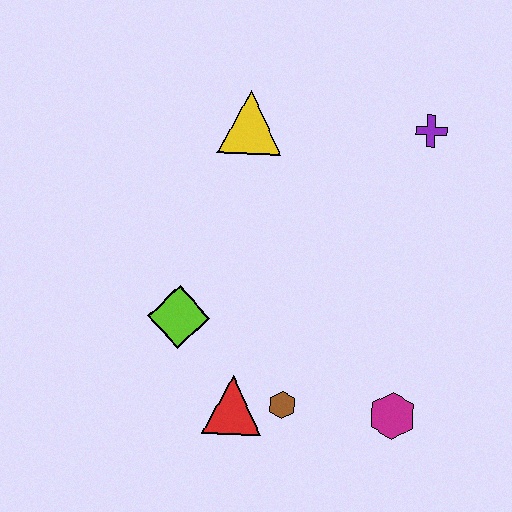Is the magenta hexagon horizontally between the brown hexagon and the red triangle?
No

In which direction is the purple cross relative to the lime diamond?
The purple cross is to the right of the lime diamond.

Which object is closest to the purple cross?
The yellow triangle is closest to the purple cross.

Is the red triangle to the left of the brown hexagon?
Yes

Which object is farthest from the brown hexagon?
The purple cross is farthest from the brown hexagon.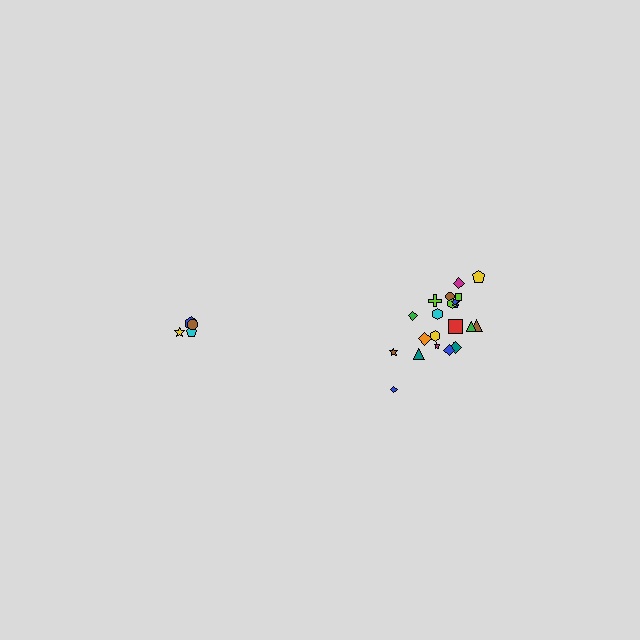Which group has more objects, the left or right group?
The right group.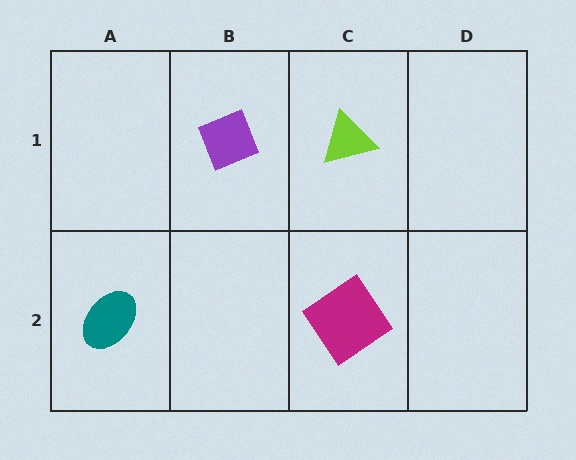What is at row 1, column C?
A lime triangle.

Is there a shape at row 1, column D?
No, that cell is empty.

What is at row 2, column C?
A magenta diamond.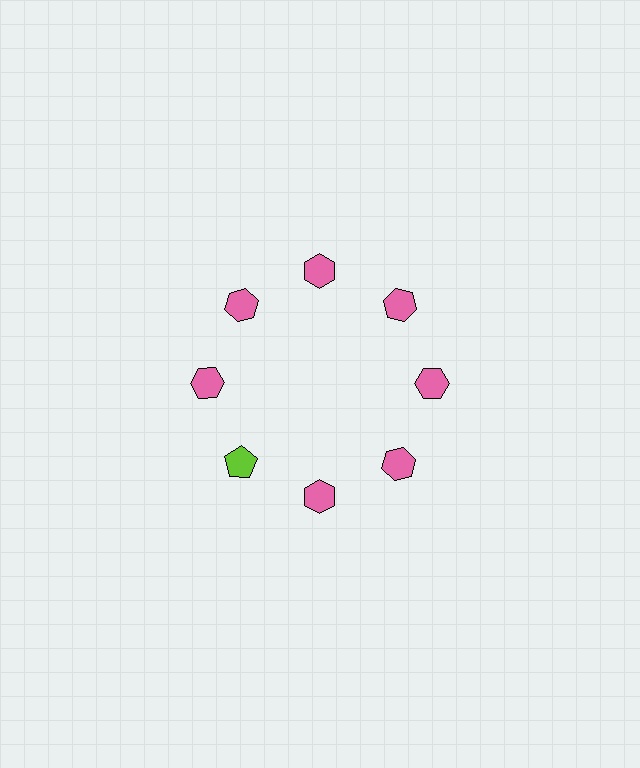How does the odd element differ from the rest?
It differs in both color (lime instead of pink) and shape (pentagon instead of hexagon).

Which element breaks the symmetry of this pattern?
The lime pentagon at roughly the 8 o'clock position breaks the symmetry. All other shapes are pink hexagons.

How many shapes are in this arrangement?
There are 8 shapes arranged in a ring pattern.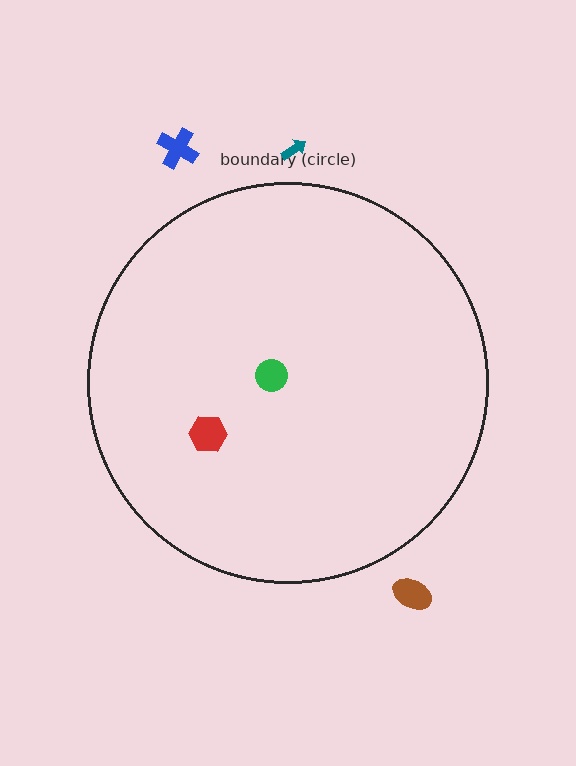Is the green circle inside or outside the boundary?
Inside.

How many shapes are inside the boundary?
2 inside, 3 outside.